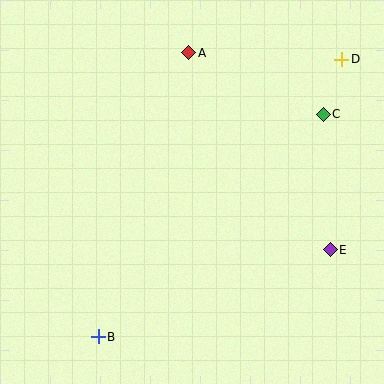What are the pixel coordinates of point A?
Point A is at (189, 53).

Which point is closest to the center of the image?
Point A at (189, 53) is closest to the center.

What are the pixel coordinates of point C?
Point C is at (323, 114).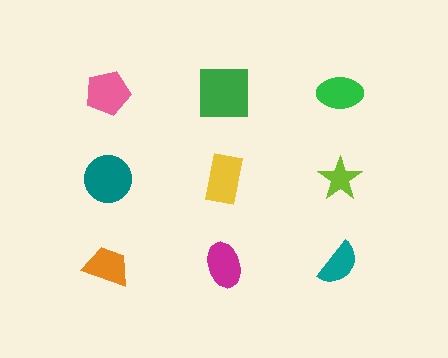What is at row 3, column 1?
An orange trapezoid.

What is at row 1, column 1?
A pink pentagon.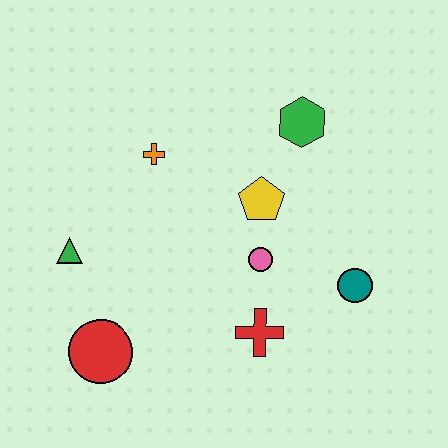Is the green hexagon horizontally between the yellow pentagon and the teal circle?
Yes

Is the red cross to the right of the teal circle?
No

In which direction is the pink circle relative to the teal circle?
The pink circle is to the left of the teal circle.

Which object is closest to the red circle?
The green triangle is closest to the red circle.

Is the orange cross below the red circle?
No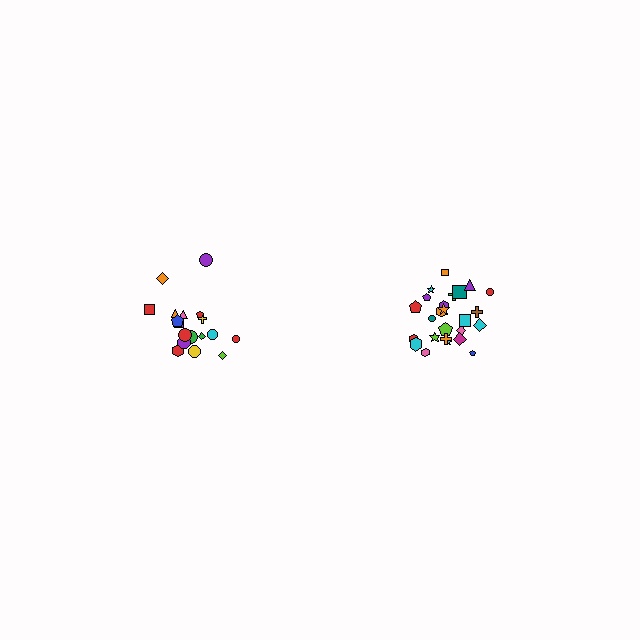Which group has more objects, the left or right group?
The right group.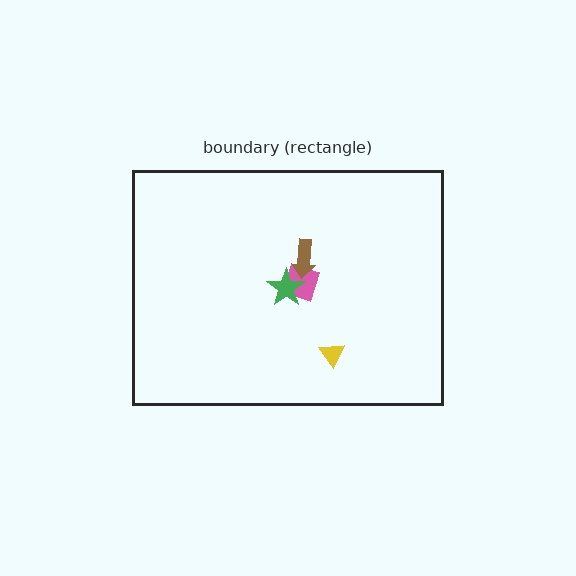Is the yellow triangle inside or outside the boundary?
Inside.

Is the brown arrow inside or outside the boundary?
Inside.